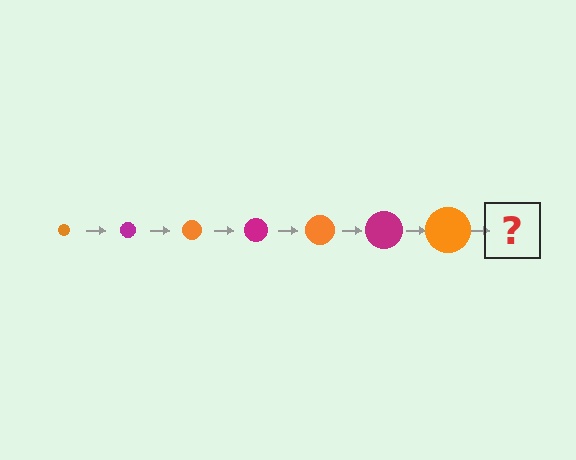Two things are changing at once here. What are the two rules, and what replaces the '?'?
The two rules are that the circle grows larger each step and the color cycles through orange and magenta. The '?' should be a magenta circle, larger than the previous one.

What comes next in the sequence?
The next element should be a magenta circle, larger than the previous one.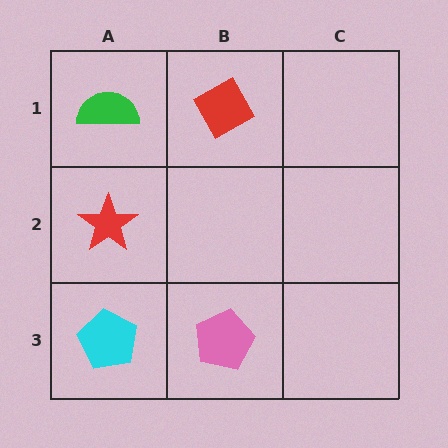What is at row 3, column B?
A pink pentagon.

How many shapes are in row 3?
2 shapes.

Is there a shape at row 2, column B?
No, that cell is empty.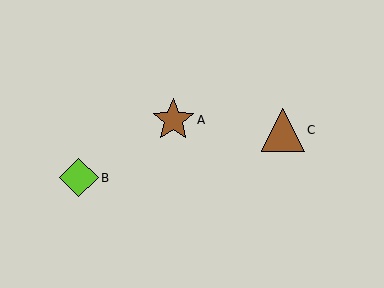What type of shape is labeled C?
Shape C is a brown triangle.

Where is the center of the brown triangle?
The center of the brown triangle is at (283, 130).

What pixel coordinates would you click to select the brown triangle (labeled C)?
Click at (283, 130) to select the brown triangle C.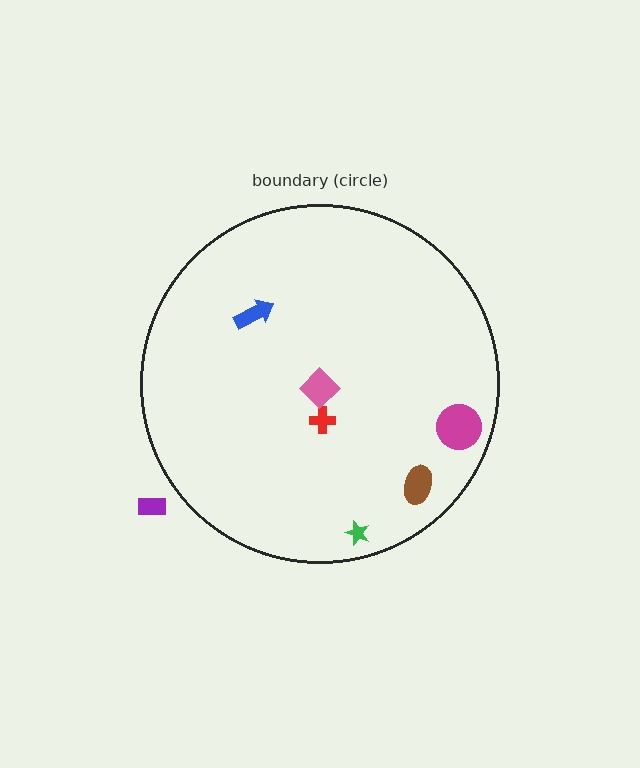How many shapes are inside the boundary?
6 inside, 1 outside.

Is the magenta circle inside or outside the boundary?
Inside.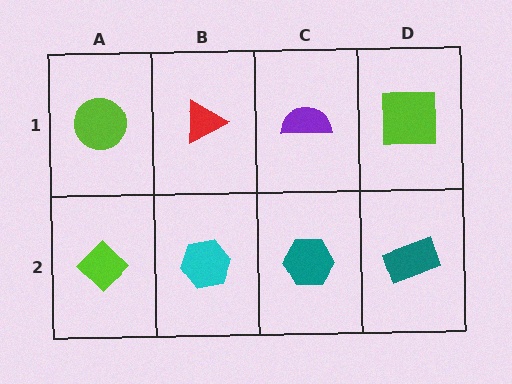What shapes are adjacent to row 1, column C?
A teal hexagon (row 2, column C), a red triangle (row 1, column B), a lime square (row 1, column D).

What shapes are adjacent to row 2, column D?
A lime square (row 1, column D), a teal hexagon (row 2, column C).